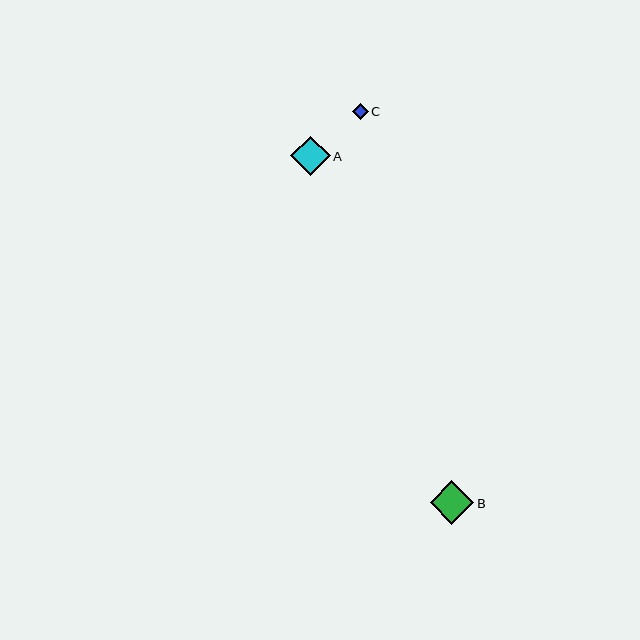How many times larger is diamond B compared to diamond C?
Diamond B is approximately 2.8 times the size of diamond C.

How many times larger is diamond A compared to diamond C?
Diamond A is approximately 2.5 times the size of diamond C.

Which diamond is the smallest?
Diamond C is the smallest with a size of approximately 16 pixels.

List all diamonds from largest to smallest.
From largest to smallest: B, A, C.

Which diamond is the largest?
Diamond B is the largest with a size of approximately 43 pixels.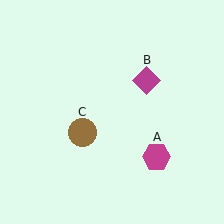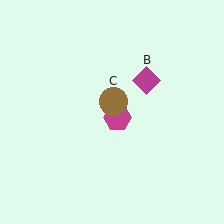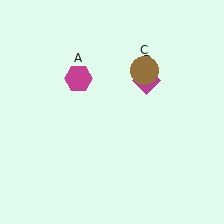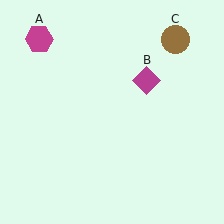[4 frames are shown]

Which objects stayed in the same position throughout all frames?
Magenta diamond (object B) remained stationary.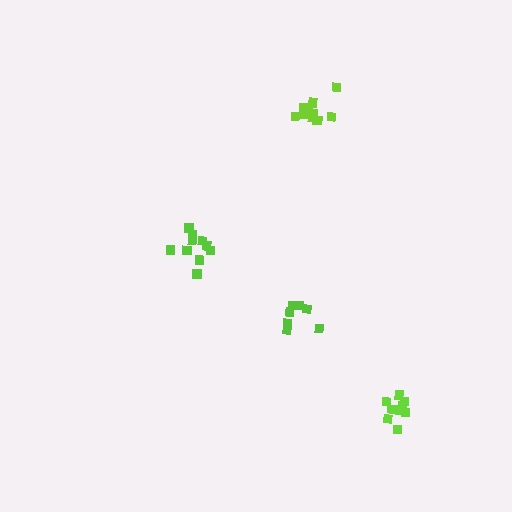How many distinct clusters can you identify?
There are 4 distinct clusters.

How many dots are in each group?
Group 1: 10 dots, Group 2: 7 dots, Group 3: 9 dots, Group 4: 11 dots (37 total).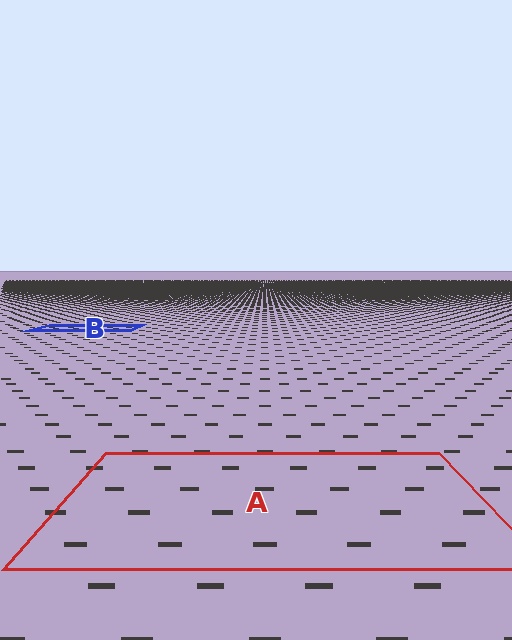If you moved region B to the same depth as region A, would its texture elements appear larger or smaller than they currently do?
They would appear larger. At a closer depth, the same texture elements are projected at a bigger on-screen size.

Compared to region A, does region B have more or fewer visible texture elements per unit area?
Region B has more texture elements per unit area — they are packed more densely because it is farther away.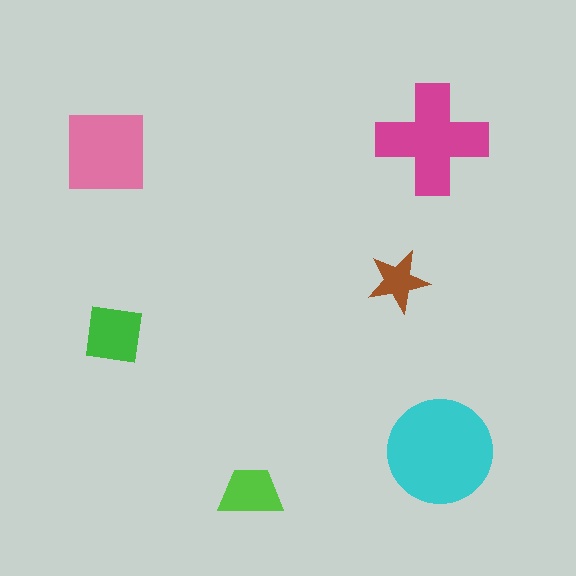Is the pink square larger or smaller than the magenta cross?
Smaller.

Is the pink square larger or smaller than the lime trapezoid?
Larger.